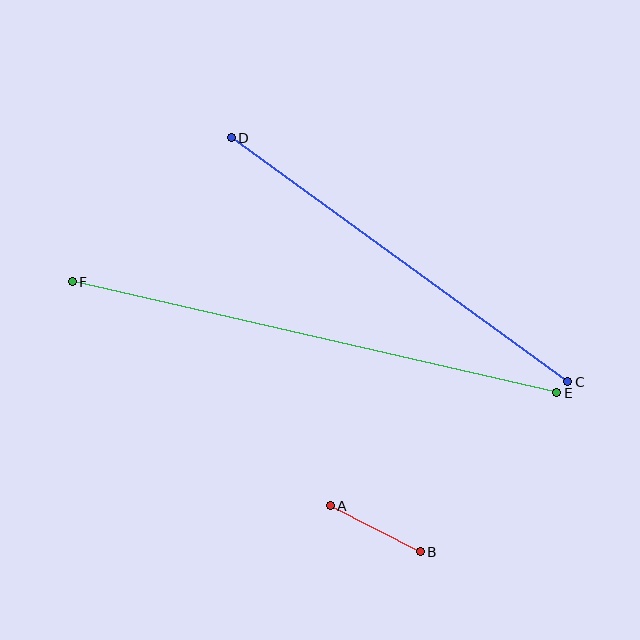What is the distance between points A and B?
The distance is approximately 101 pixels.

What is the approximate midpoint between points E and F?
The midpoint is at approximately (315, 337) pixels.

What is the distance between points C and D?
The distance is approximately 416 pixels.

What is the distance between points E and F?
The distance is approximately 497 pixels.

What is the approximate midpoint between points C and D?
The midpoint is at approximately (400, 260) pixels.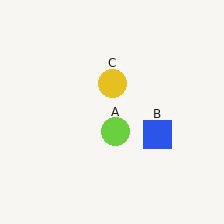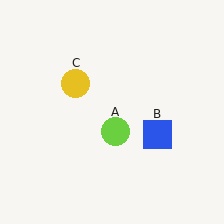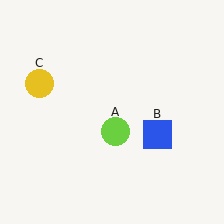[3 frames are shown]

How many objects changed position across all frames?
1 object changed position: yellow circle (object C).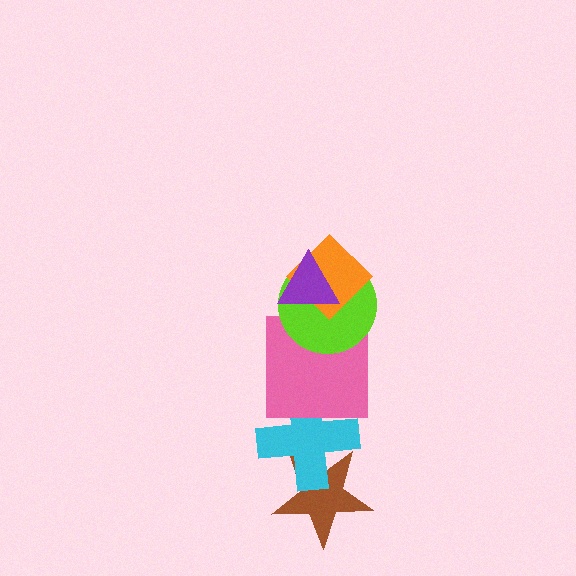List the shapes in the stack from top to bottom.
From top to bottom: the purple triangle, the orange diamond, the lime circle, the pink square, the cyan cross, the brown star.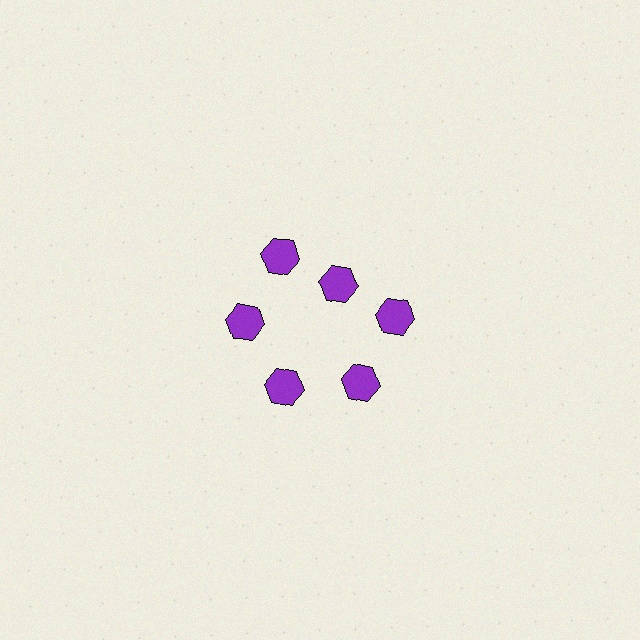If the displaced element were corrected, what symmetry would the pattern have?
It would have 6-fold rotational symmetry — the pattern would map onto itself every 60 degrees.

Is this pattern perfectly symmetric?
No. The 6 purple hexagons are arranged in a ring, but one element near the 1 o'clock position is pulled inward toward the center, breaking the 6-fold rotational symmetry.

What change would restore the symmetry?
The symmetry would be restored by moving it outward, back onto the ring so that all 6 hexagons sit at equal angles and equal distance from the center.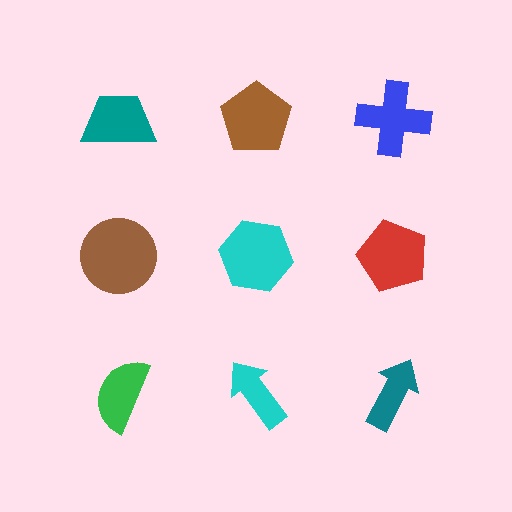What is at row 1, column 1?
A teal trapezoid.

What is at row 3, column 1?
A green semicircle.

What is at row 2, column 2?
A cyan hexagon.